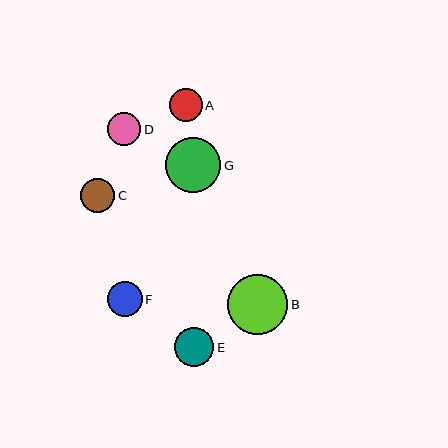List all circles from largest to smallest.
From largest to smallest: B, G, E, F, C, D, A.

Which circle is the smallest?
Circle A is the smallest with a size of approximately 33 pixels.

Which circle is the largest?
Circle B is the largest with a size of approximately 60 pixels.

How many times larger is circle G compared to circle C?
Circle G is approximately 1.6 times the size of circle C.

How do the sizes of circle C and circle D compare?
Circle C and circle D are approximately the same size.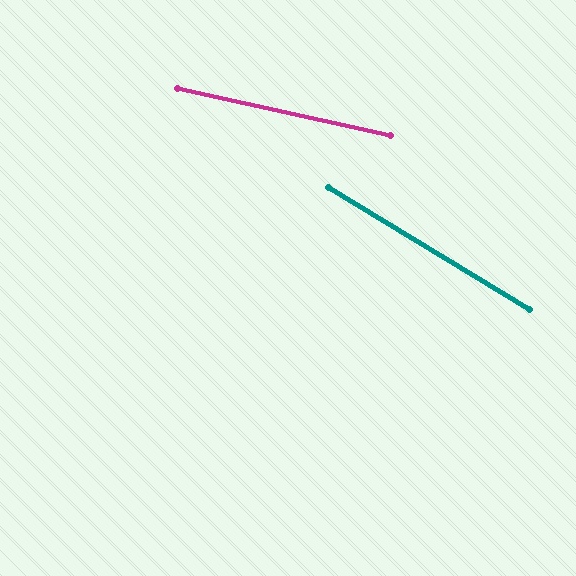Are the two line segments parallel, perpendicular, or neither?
Neither parallel nor perpendicular — they differ by about 19°.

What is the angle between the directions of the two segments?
Approximately 19 degrees.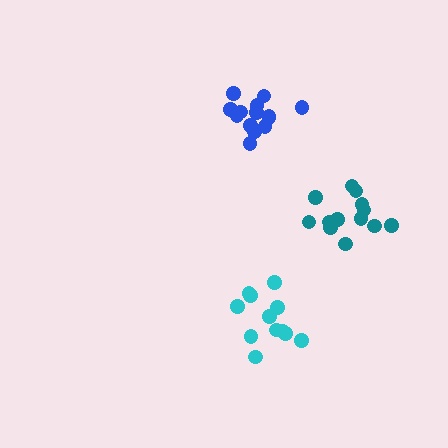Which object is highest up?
The blue cluster is topmost.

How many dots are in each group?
Group 1: 12 dots, Group 2: 14 dots, Group 3: 14 dots (40 total).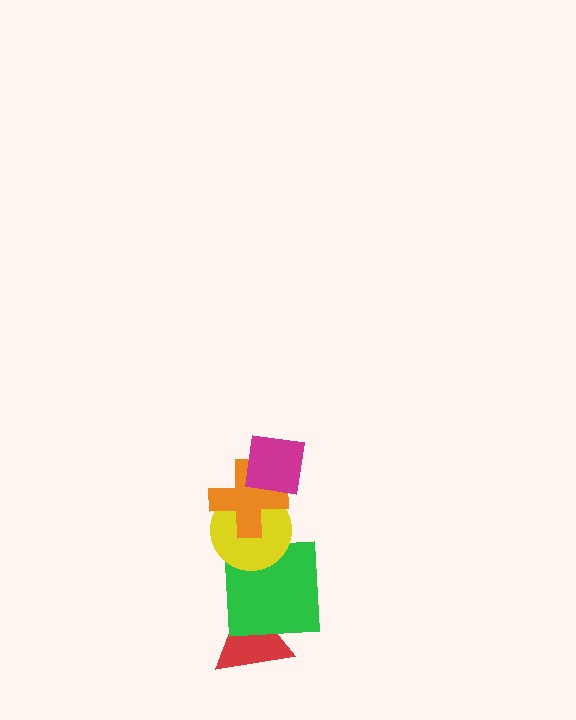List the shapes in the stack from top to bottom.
From top to bottom: the magenta square, the orange cross, the yellow circle, the green square, the red triangle.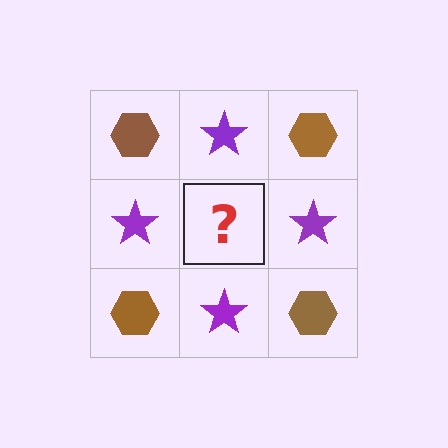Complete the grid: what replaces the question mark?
The question mark should be replaced with a brown hexagon.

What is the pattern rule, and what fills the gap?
The rule is that it alternates brown hexagon and purple star in a checkerboard pattern. The gap should be filled with a brown hexagon.